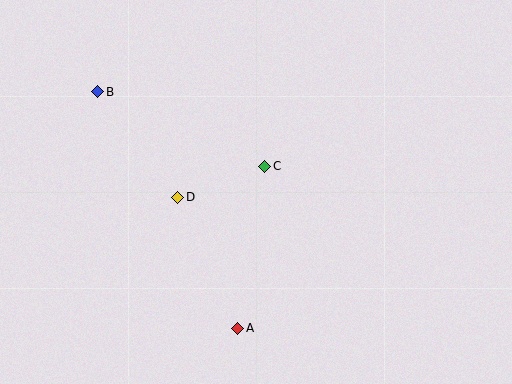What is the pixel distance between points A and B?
The distance between A and B is 275 pixels.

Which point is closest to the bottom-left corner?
Point A is closest to the bottom-left corner.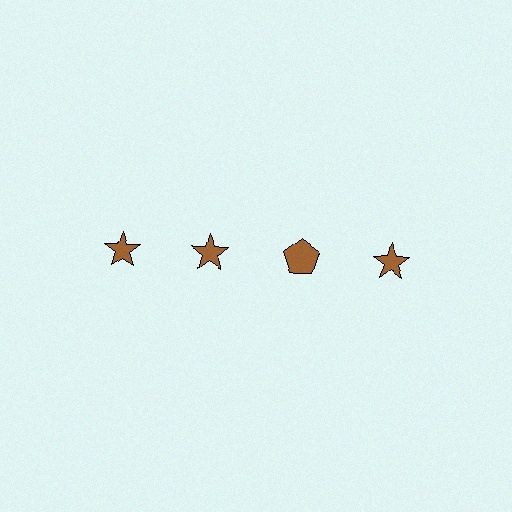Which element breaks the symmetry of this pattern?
The brown pentagon in the top row, center column breaks the symmetry. All other shapes are brown stars.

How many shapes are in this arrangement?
There are 4 shapes arranged in a grid pattern.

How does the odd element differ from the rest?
It has a different shape: pentagon instead of star.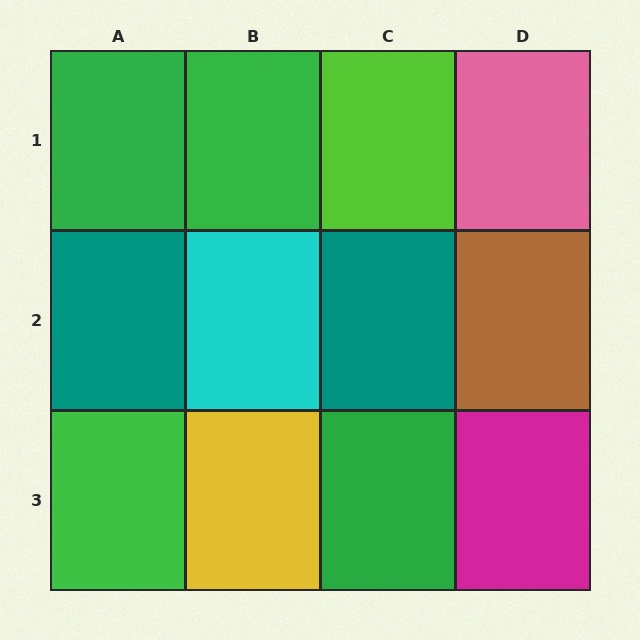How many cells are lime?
1 cell is lime.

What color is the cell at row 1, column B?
Green.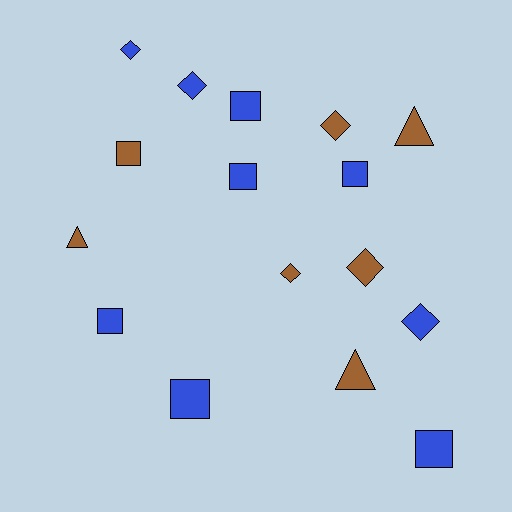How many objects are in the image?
There are 16 objects.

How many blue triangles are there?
There are no blue triangles.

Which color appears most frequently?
Blue, with 9 objects.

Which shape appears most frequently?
Square, with 7 objects.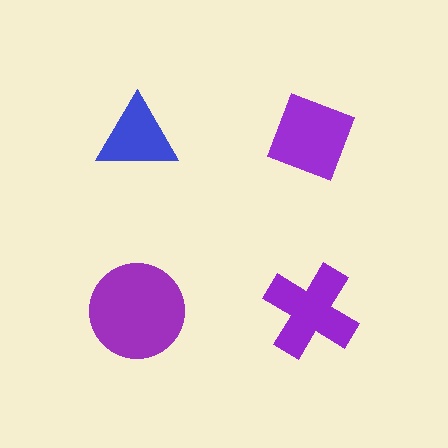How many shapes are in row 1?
2 shapes.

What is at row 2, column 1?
A purple circle.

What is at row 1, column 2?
A purple diamond.